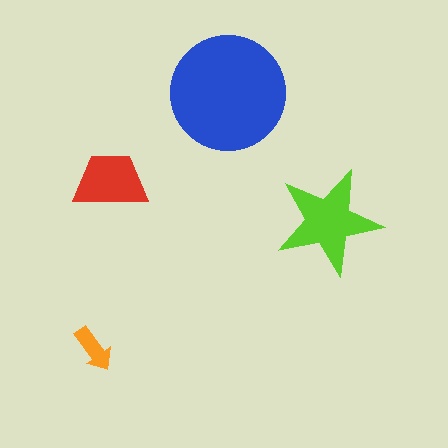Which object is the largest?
The blue circle.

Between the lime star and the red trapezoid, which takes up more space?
The lime star.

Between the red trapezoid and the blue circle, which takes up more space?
The blue circle.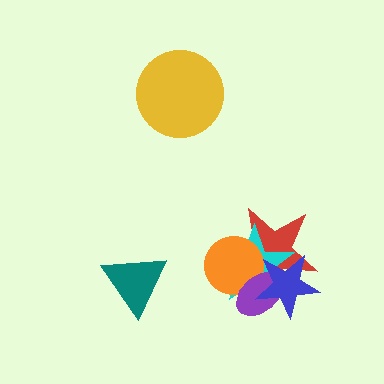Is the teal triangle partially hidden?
No, no other shape covers it.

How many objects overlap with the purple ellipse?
4 objects overlap with the purple ellipse.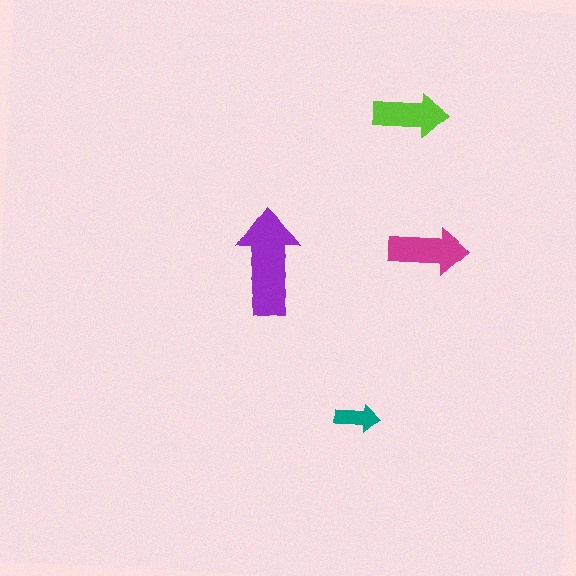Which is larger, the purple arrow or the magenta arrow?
The purple one.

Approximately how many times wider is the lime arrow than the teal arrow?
About 1.5 times wider.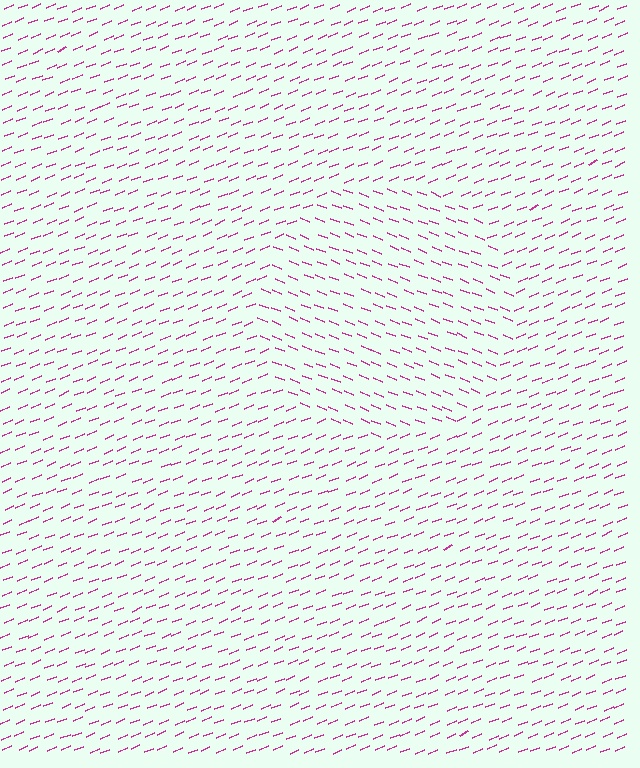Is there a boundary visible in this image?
Yes, there is a texture boundary formed by a change in line orientation.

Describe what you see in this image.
The image is filled with small magenta line segments. A circle region in the image has lines oriented differently from the surrounding lines, creating a visible texture boundary.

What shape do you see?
I see a circle.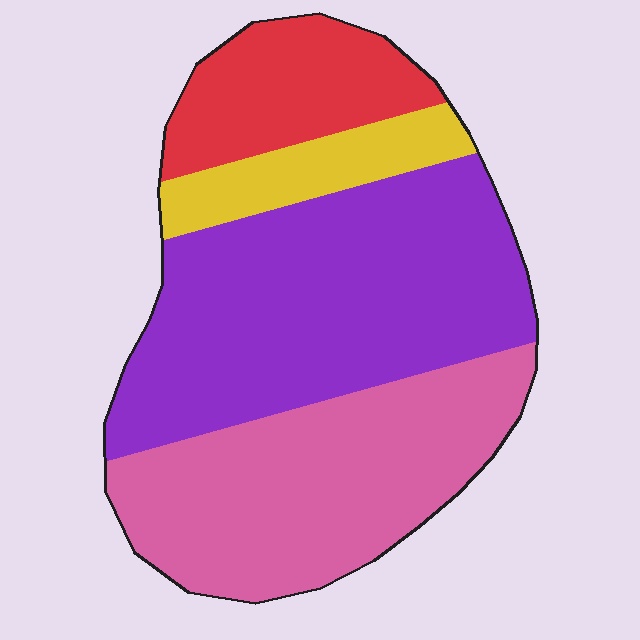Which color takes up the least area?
Yellow, at roughly 10%.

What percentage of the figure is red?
Red covers around 15% of the figure.